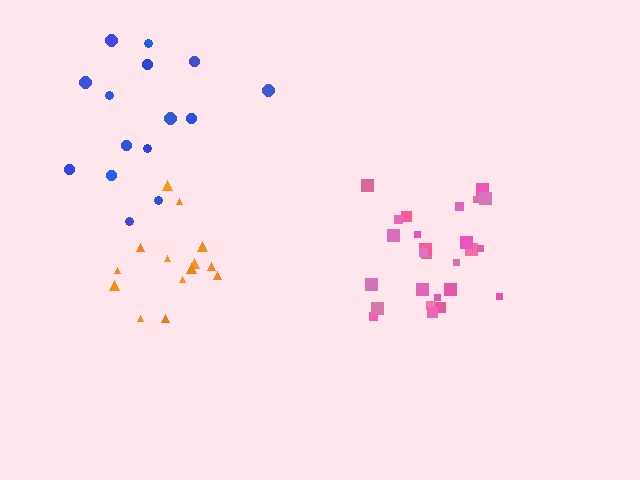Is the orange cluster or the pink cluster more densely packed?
Pink.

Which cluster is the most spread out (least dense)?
Blue.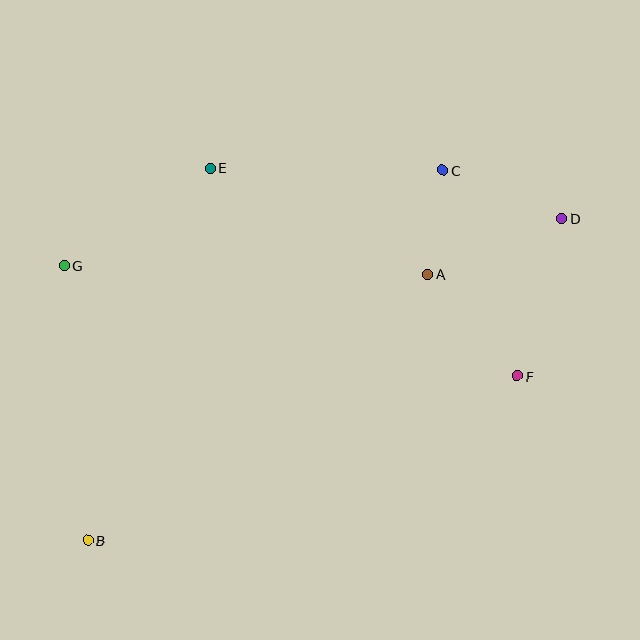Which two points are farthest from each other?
Points B and D are farthest from each other.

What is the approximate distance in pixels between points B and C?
The distance between B and C is approximately 513 pixels.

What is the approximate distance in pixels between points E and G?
The distance between E and G is approximately 175 pixels.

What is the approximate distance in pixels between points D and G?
The distance between D and G is approximately 499 pixels.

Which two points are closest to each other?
Points A and C are closest to each other.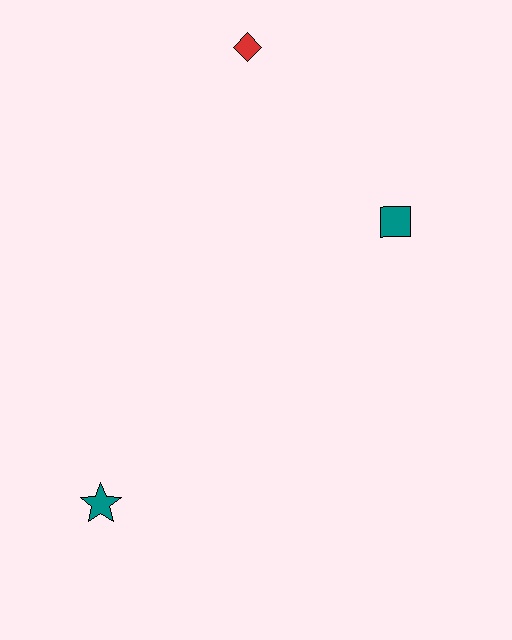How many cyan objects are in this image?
There are no cyan objects.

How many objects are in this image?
There are 3 objects.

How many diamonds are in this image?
There is 1 diamond.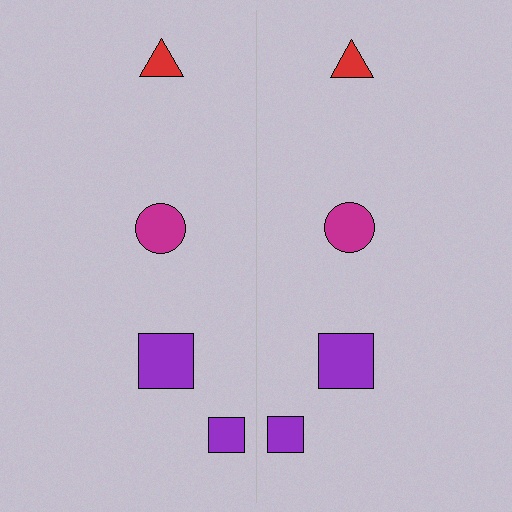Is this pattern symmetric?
Yes, this pattern has bilateral (reflection) symmetry.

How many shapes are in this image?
There are 8 shapes in this image.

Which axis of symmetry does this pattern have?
The pattern has a vertical axis of symmetry running through the center of the image.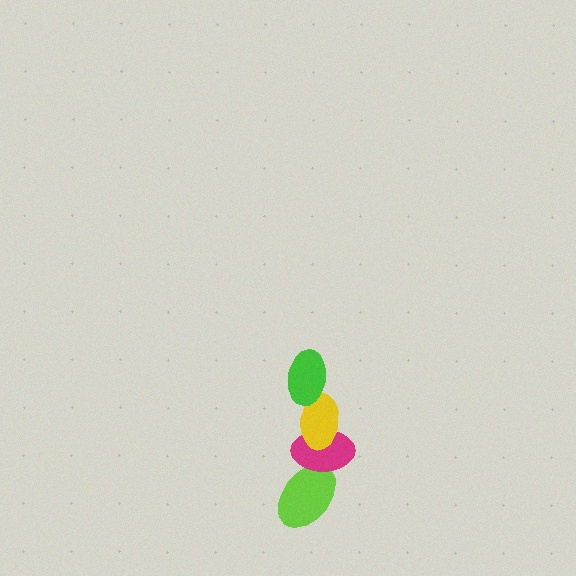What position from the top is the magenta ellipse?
The magenta ellipse is 3rd from the top.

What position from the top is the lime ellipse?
The lime ellipse is 4th from the top.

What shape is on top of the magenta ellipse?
The yellow ellipse is on top of the magenta ellipse.